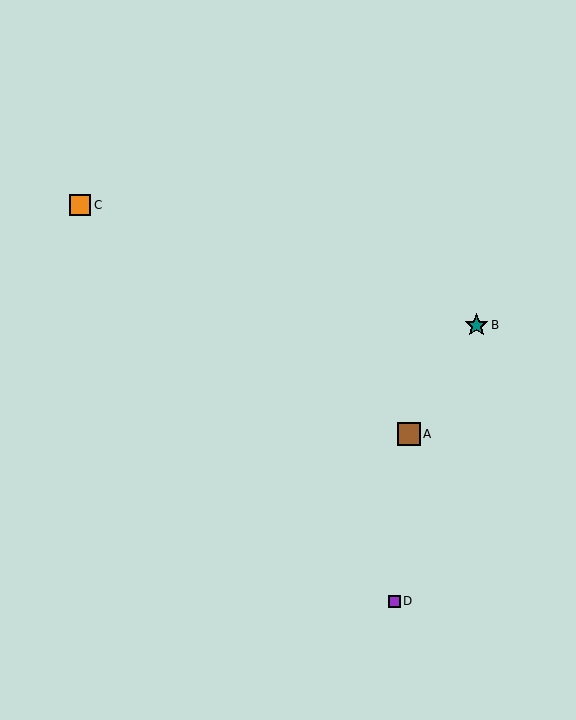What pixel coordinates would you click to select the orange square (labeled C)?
Click at (80, 205) to select the orange square C.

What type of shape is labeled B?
Shape B is a teal star.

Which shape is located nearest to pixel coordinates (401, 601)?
The purple square (labeled D) at (394, 601) is nearest to that location.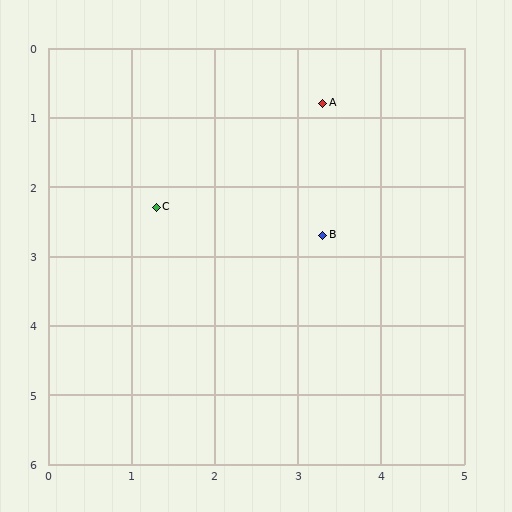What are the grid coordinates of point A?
Point A is at approximately (3.3, 0.8).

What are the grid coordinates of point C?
Point C is at approximately (1.3, 2.3).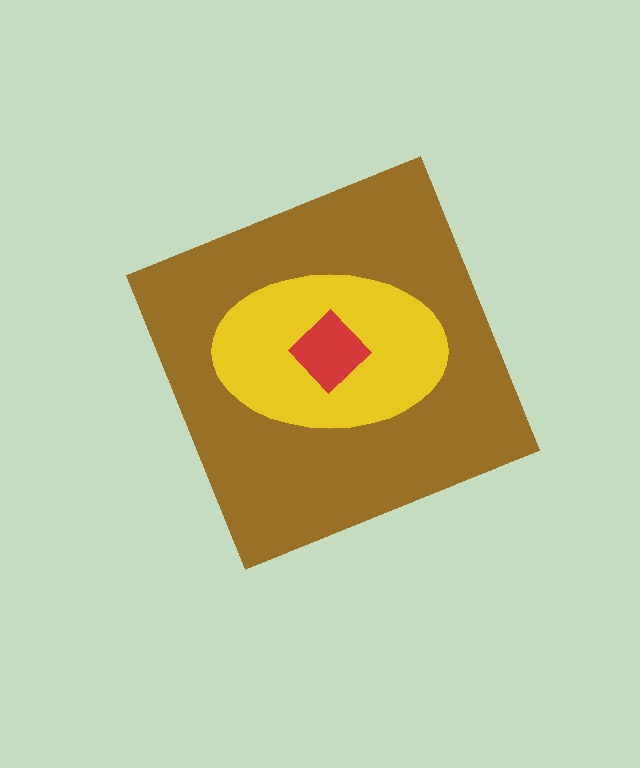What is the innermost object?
The red diamond.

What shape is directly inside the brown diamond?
The yellow ellipse.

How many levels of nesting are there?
3.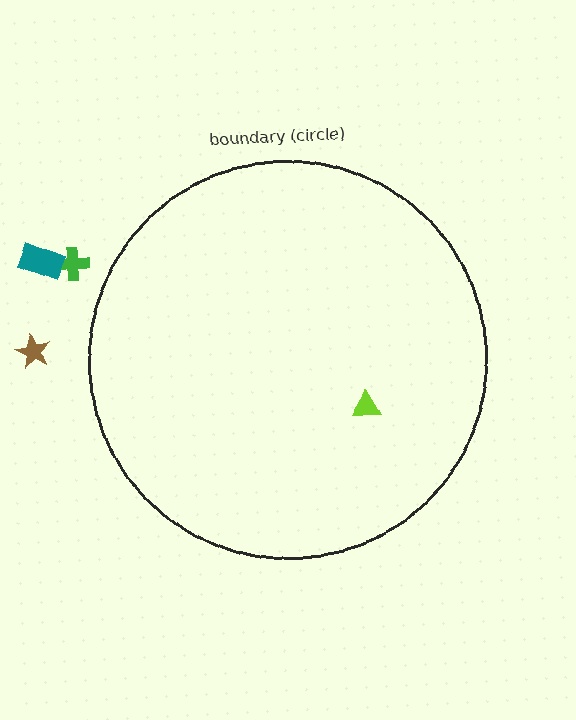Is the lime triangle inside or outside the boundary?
Inside.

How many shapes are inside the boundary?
1 inside, 3 outside.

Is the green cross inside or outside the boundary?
Outside.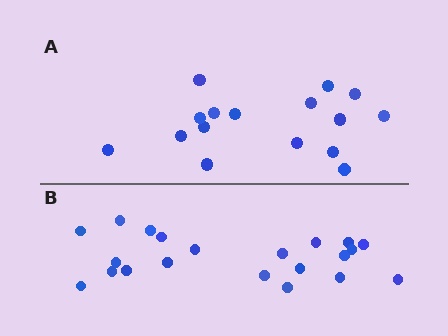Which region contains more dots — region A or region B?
Region B (the bottom region) has more dots.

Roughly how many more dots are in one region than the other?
Region B has about 5 more dots than region A.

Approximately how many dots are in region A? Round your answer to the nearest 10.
About 20 dots. (The exact count is 16, which rounds to 20.)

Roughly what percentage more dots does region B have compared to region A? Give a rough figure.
About 30% more.